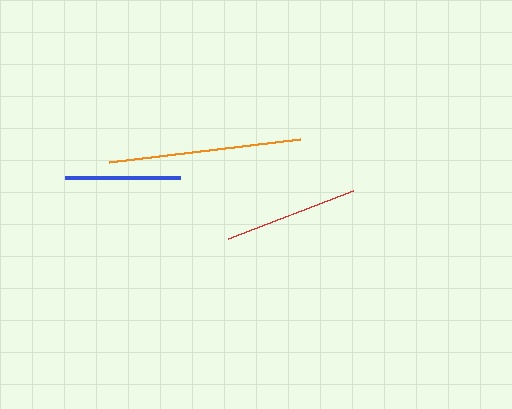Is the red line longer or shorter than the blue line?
The red line is longer than the blue line.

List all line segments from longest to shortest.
From longest to shortest: orange, red, blue.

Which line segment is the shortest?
The blue line is the shortest at approximately 115 pixels.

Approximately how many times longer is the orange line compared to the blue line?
The orange line is approximately 1.7 times the length of the blue line.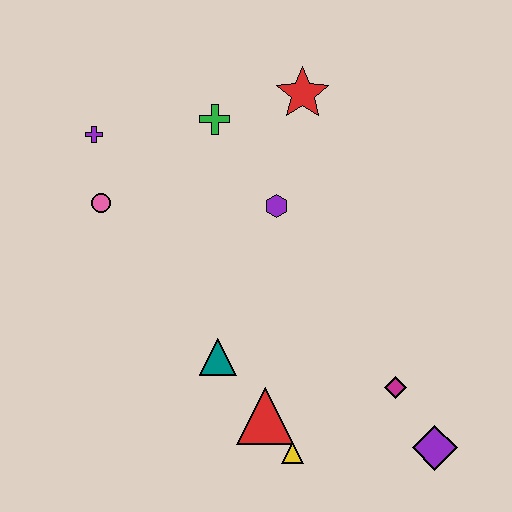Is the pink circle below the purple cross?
Yes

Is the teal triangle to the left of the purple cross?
No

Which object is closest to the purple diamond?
The magenta diamond is closest to the purple diamond.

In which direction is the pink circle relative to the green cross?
The pink circle is to the left of the green cross.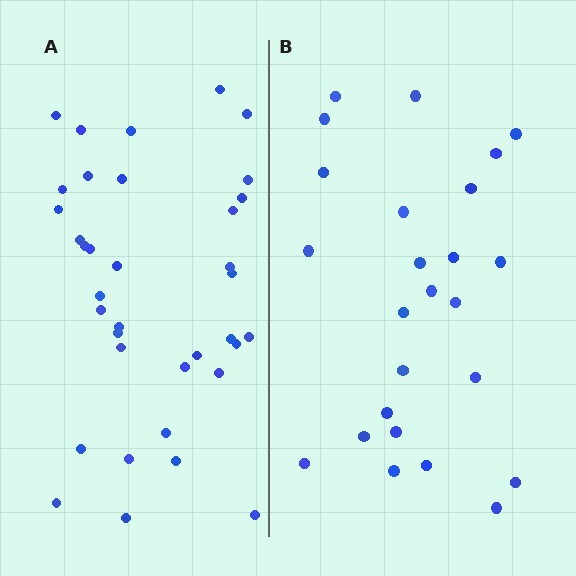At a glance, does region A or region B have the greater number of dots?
Region A (the left region) has more dots.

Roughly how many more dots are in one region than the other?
Region A has roughly 12 or so more dots than region B.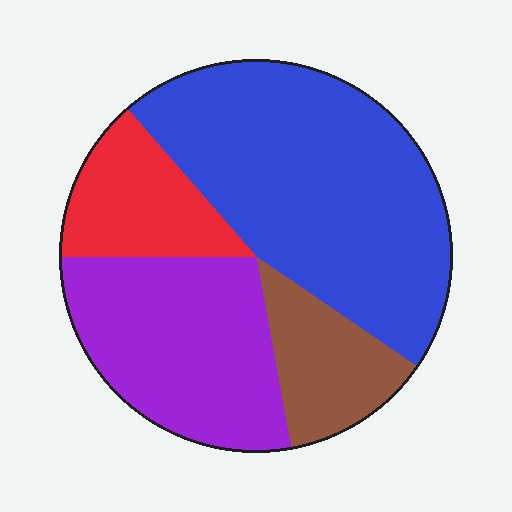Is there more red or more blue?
Blue.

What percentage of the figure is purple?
Purple covers roughly 30% of the figure.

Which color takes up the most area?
Blue, at roughly 45%.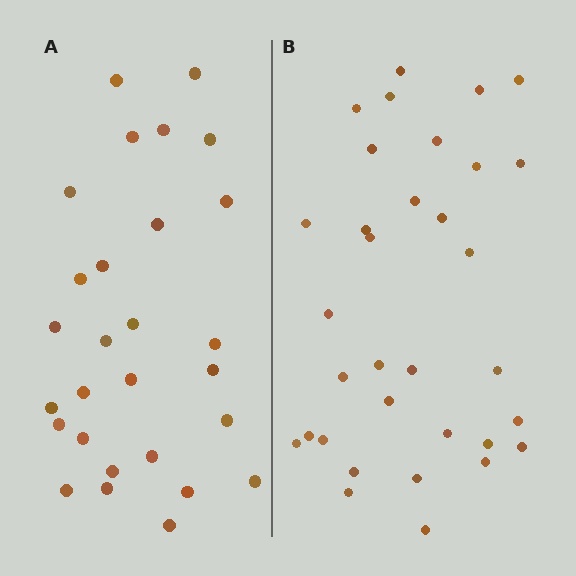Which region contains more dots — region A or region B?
Region B (the right region) has more dots.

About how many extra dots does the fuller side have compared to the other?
Region B has about 5 more dots than region A.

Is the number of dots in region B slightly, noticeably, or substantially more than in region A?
Region B has only slightly more — the two regions are fairly close. The ratio is roughly 1.2 to 1.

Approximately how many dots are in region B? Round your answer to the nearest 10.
About 30 dots. (The exact count is 33, which rounds to 30.)